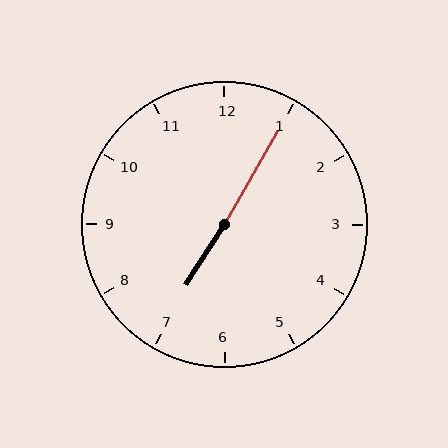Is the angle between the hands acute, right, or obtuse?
It is obtuse.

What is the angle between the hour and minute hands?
Approximately 178 degrees.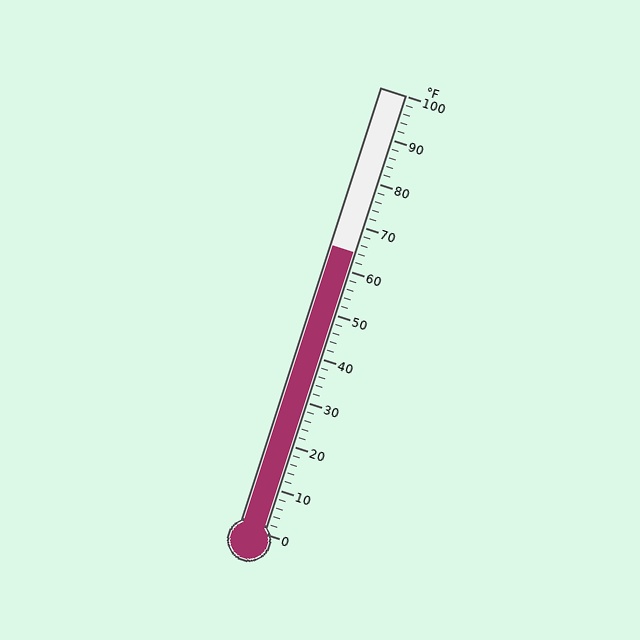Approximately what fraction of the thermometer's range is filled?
The thermometer is filled to approximately 65% of its range.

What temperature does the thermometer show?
The thermometer shows approximately 64°F.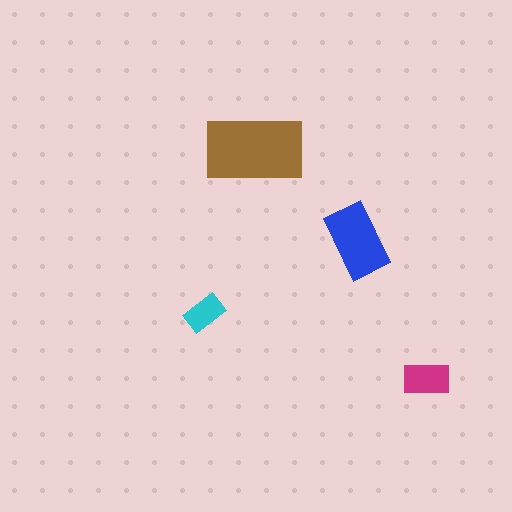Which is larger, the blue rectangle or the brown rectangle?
The brown one.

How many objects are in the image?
There are 4 objects in the image.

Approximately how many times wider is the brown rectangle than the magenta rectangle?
About 2 times wider.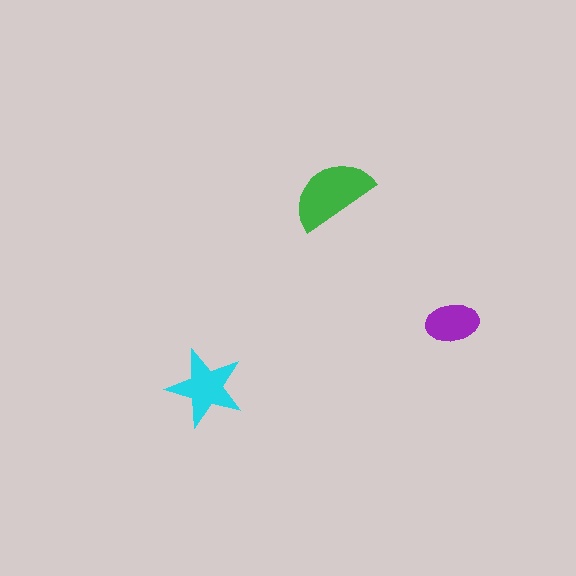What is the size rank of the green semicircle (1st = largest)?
1st.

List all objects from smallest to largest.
The purple ellipse, the cyan star, the green semicircle.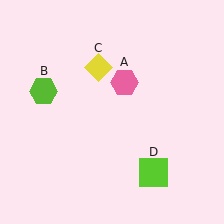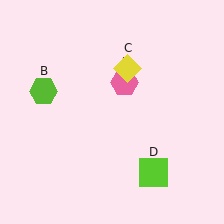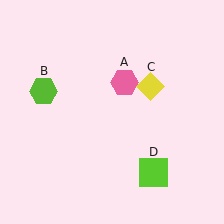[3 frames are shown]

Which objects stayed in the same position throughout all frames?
Pink hexagon (object A) and lime hexagon (object B) and lime square (object D) remained stationary.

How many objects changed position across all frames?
1 object changed position: yellow diamond (object C).